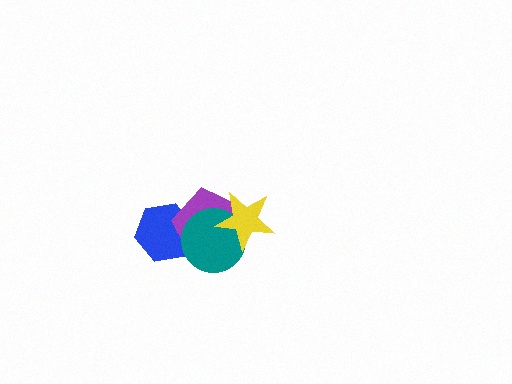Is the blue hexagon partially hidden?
Yes, it is partially covered by another shape.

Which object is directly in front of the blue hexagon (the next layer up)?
The purple pentagon is directly in front of the blue hexagon.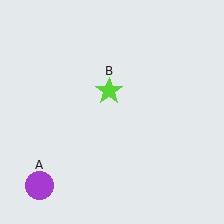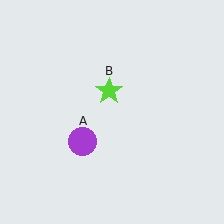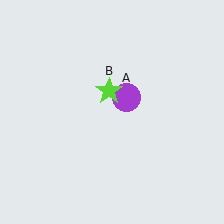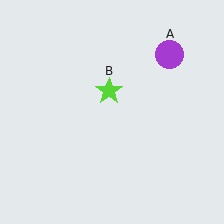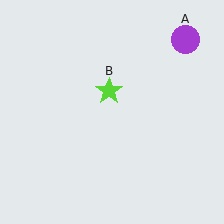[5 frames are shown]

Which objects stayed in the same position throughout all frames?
Lime star (object B) remained stationary.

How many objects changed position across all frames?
1 object changed position: purple circle (object A).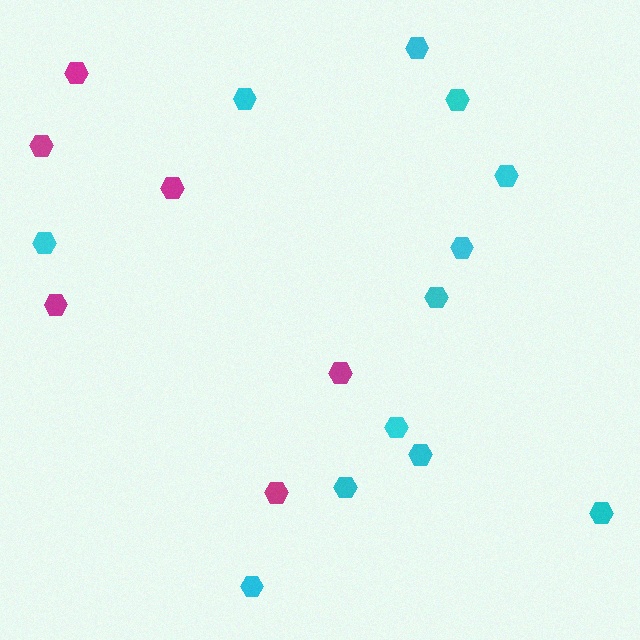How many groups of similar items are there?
There are 2 groups: one group of magenta hexagons (6) and one group of cyan hexagons (12).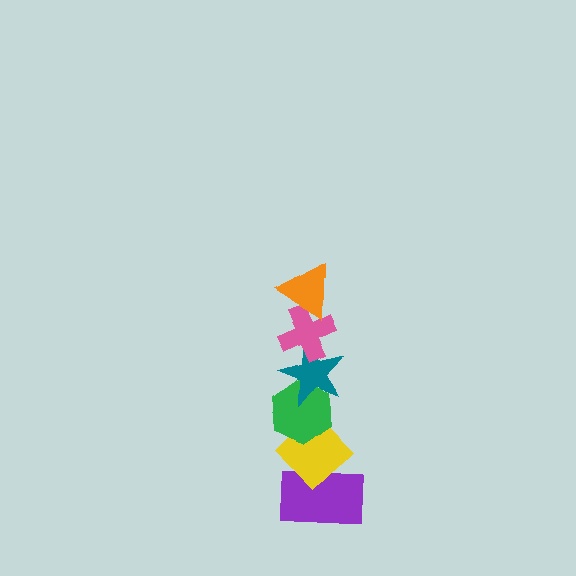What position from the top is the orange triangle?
The orange triangle is 1st from the top.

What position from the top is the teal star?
The teal star is 3rd from the top.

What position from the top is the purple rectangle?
The purple rectangle is 6th from the top.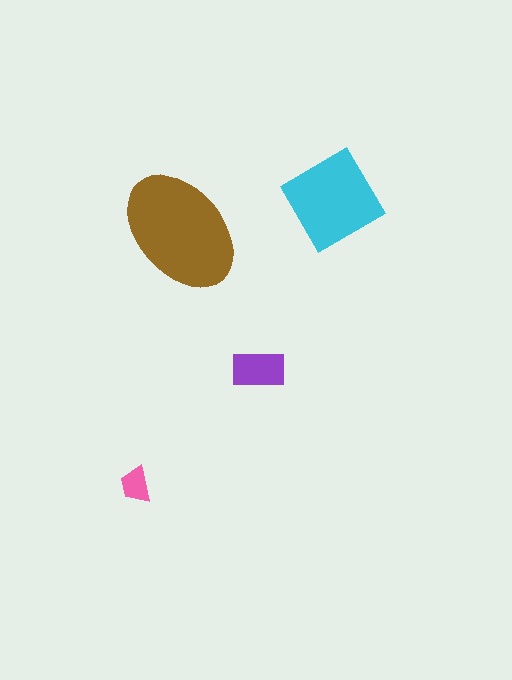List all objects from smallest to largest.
The pink trapezoid, the purple rectangle, the cyan diamond, the brown ellipse.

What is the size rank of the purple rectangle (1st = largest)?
3rd.